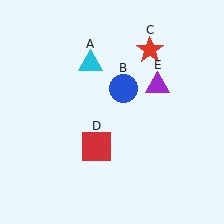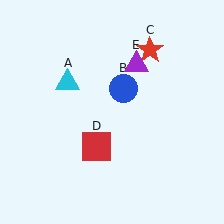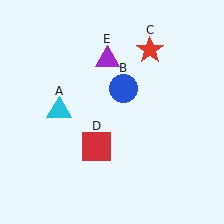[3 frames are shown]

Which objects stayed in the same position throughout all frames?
Blue circle (object B) and red star (object C) and red square (object D) remained stationary.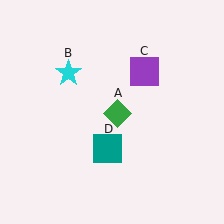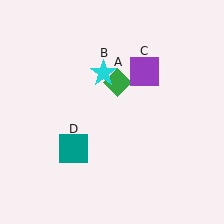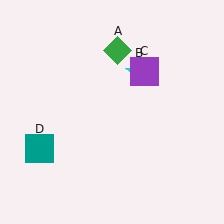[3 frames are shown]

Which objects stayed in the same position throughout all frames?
Purple square (object C) remained stationary.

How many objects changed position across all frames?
3 objects changed position: green diamond (object A), cyan star (object B), teal square (object D).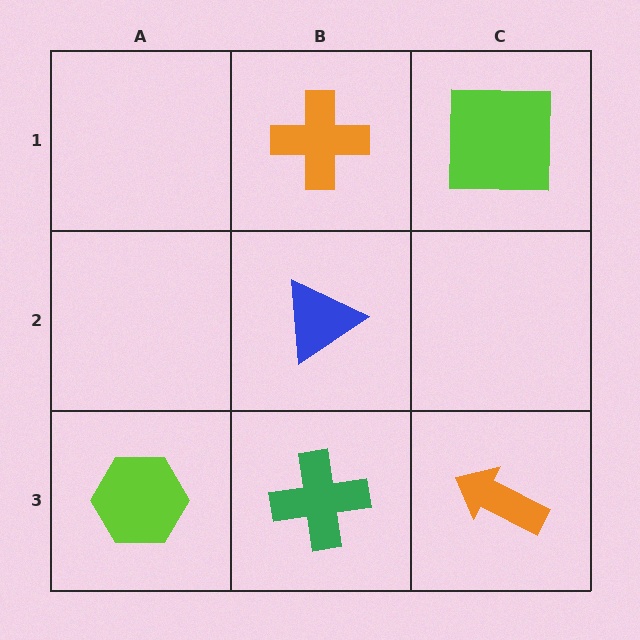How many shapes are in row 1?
2 shapes.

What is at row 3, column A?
A lime hexagon.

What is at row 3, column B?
A green cross.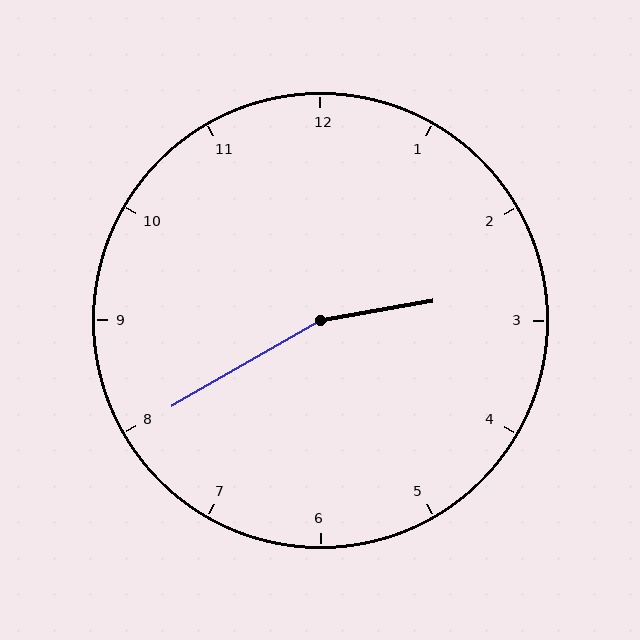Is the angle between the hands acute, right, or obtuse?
It is obtuse.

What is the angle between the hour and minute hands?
Approximately 160 degrees.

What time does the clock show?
2:40.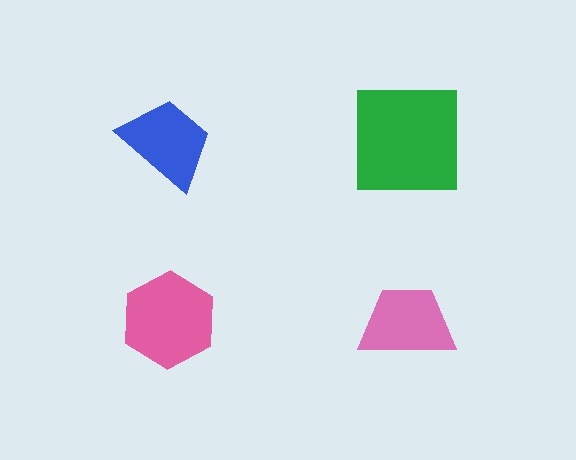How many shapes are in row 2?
2 shapes.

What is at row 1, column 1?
A blue trapezoid.